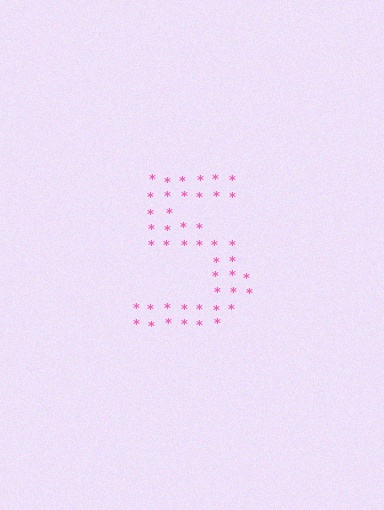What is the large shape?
The large shape is the digit 5.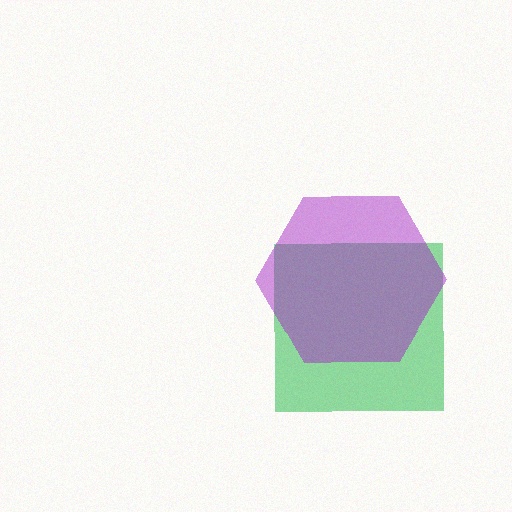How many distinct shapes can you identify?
There are 2 distinct shapes: a green square, a purple hexagon.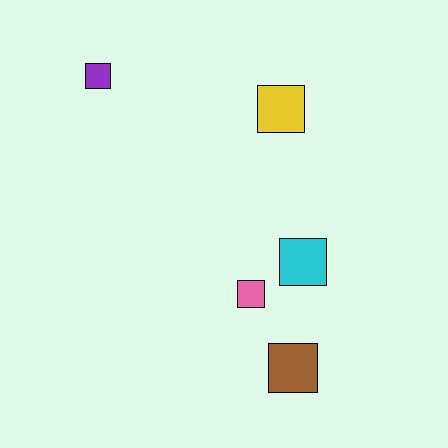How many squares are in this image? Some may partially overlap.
There are 5 squares.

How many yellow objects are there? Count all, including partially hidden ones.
There is 1 yellow object.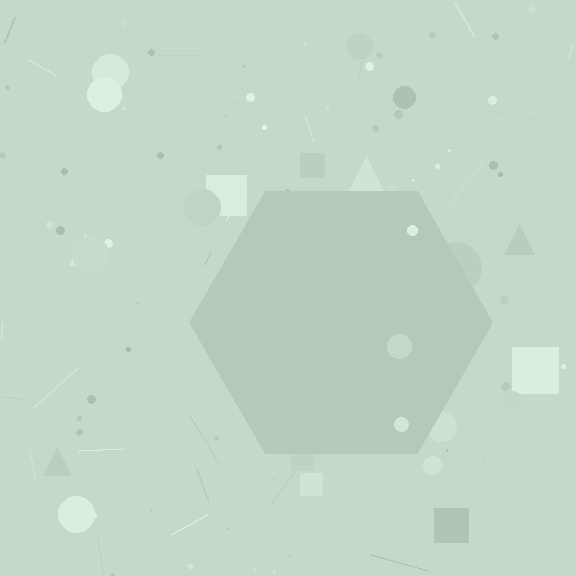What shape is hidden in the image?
A hexagon is hidden in the image.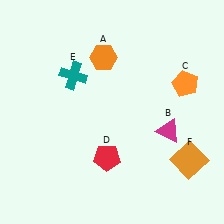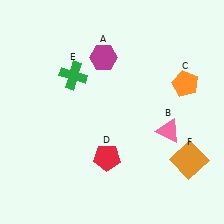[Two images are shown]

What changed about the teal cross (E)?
In Image 1, E is teal. In Image 2, it changed to green.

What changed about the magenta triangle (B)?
In Image 1, B is magenta. In Image 2, it changed to pink.